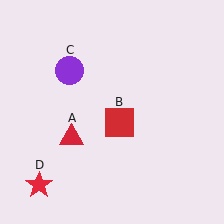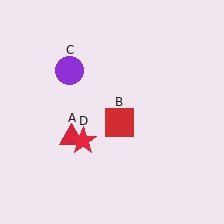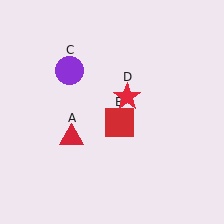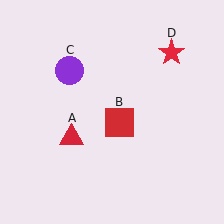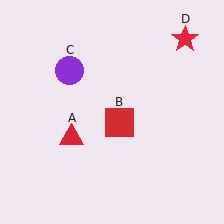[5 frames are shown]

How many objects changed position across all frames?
1 object changed position: red star (object D).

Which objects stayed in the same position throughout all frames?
Red triangle (object A) and red square (object B) and purple circle (object C) remained stationary.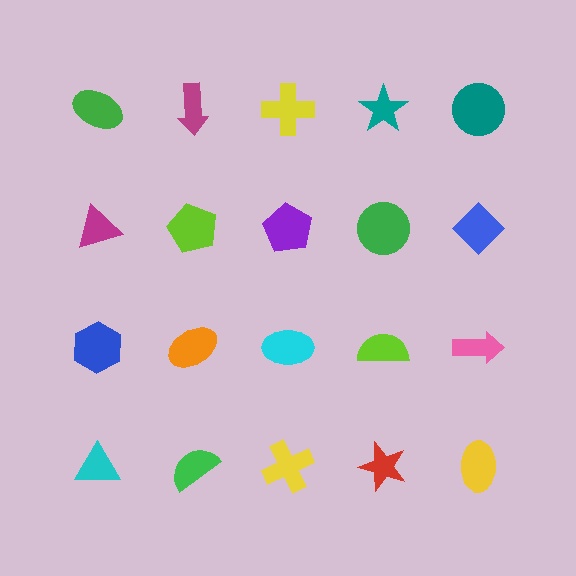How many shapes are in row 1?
5 shapes.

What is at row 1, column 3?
A yellow cross.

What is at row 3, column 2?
An orange ellipse.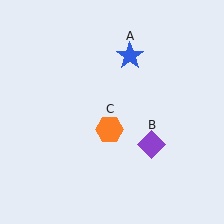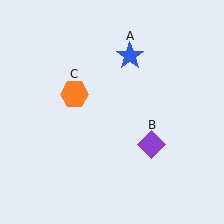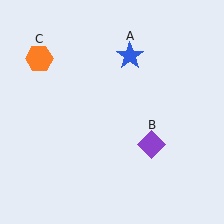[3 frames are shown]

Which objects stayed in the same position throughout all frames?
Blue star (object A) and purple diamond (object B) remained stationary.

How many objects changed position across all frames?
1 object changed position: orange hexagon (object C).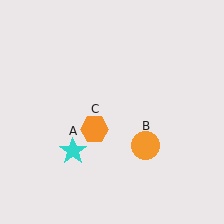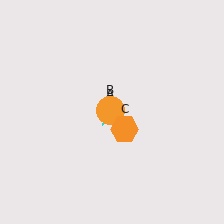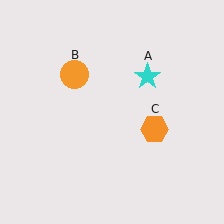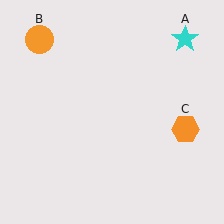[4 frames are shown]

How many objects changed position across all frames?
3 objects changed position: cyan star (object A), orange circle (object B), orange hexagon (object C).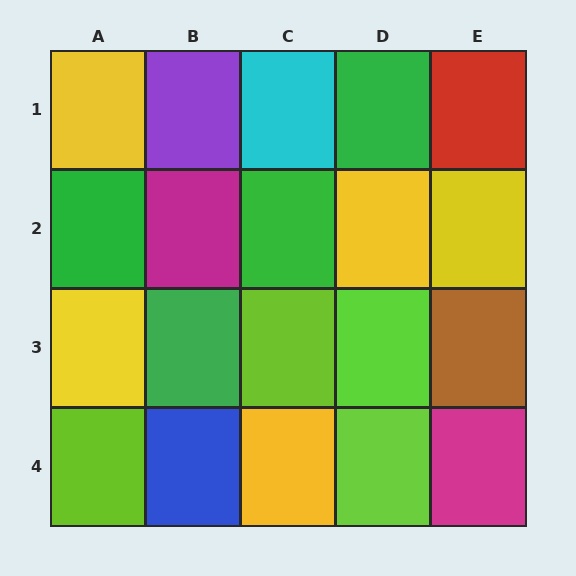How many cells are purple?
1 cell is purple.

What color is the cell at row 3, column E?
Brown.